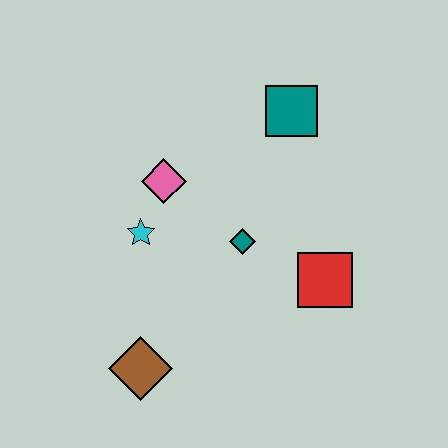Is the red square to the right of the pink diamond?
Yes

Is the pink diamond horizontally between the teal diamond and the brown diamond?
Yes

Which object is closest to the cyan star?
The pink diamond is closest to the cyan star.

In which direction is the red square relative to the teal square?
The red square is below the teal square.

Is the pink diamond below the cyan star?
No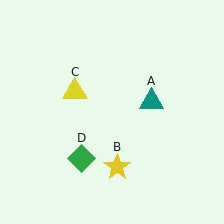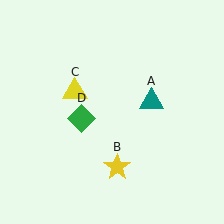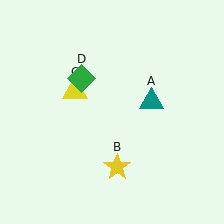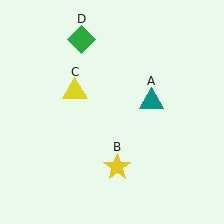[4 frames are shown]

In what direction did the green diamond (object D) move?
The green diamond (object D) moved up.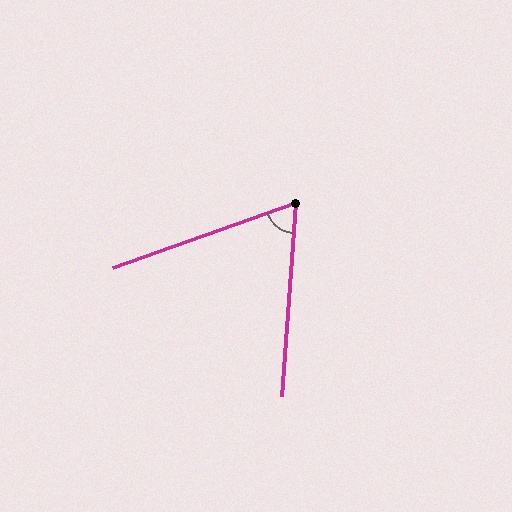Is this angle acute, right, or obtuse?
It is acute.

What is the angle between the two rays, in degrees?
Approximately 66 degrees.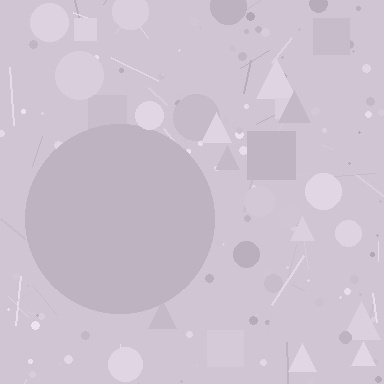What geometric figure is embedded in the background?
A circle is embedded in the background.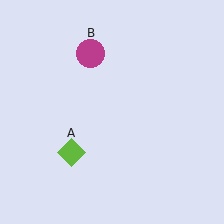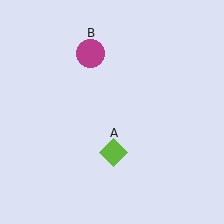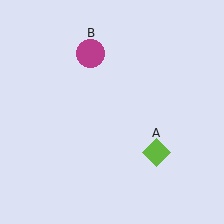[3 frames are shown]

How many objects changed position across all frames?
1 object changed position: lime diamond (object A).